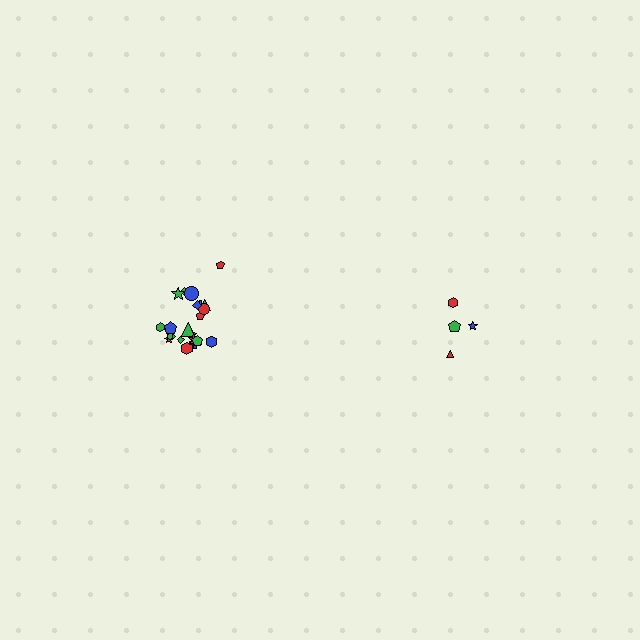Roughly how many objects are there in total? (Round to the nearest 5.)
Roughly 25 objects in total.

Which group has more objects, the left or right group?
The left group.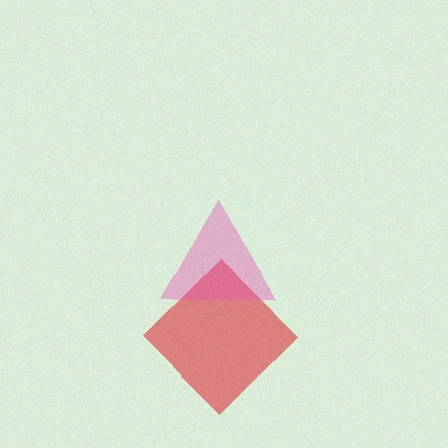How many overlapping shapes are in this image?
There are 2 overlapping shapes in the image.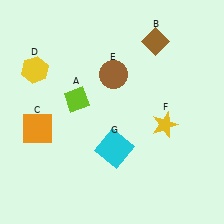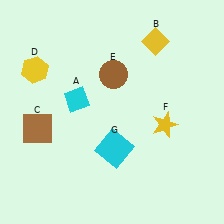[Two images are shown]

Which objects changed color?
A changed from lime to cyan. B changed from brown to yellow. C changed from orange to brown.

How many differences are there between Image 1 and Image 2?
There are 3 differences between the two images.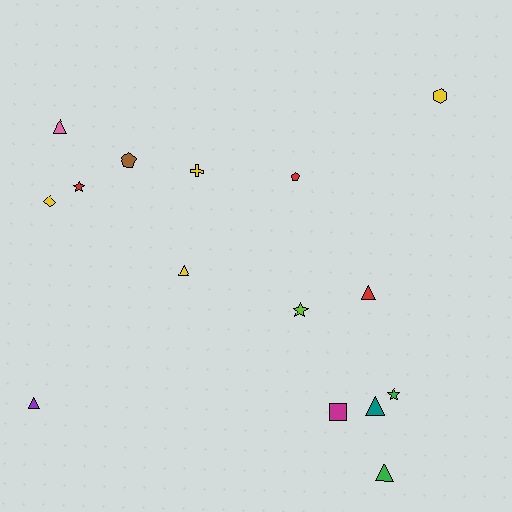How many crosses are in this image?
There is 1 cross.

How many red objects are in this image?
There are 3 red objects.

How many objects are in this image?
There are 15 objects.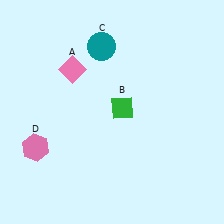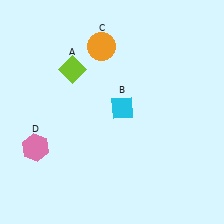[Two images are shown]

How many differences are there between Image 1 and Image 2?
There are 3 differences between the two images.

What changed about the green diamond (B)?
In Image 1, B is green. In Image 2, it changed to cyan.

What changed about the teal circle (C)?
In Image 1, C is teal. In Image 2, it changed to orange.